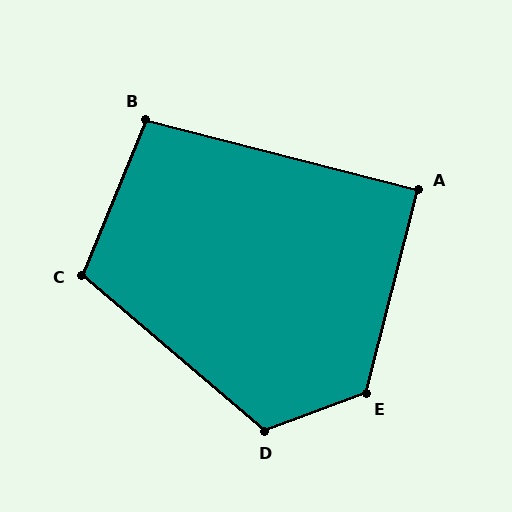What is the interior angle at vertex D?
Approximately 119 degrees (obtuse).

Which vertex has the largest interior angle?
E, at approximately 125 degrees.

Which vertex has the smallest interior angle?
A, at approximately 90 degrees.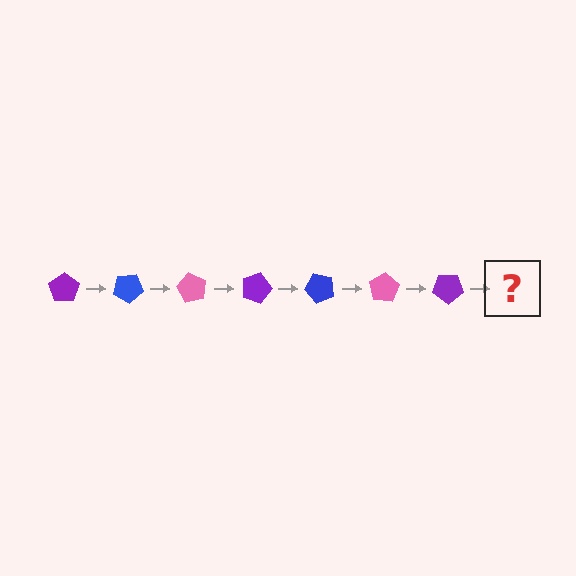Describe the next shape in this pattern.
It should be a blue pentagon, rotated 210 degrees from the start.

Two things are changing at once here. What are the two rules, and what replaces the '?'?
The two rules are that it rotates 30 degrees each step and the color cycles through purple, blue, and pink. The '?' should be a blue pentagon, rotated 210 degrees from the start.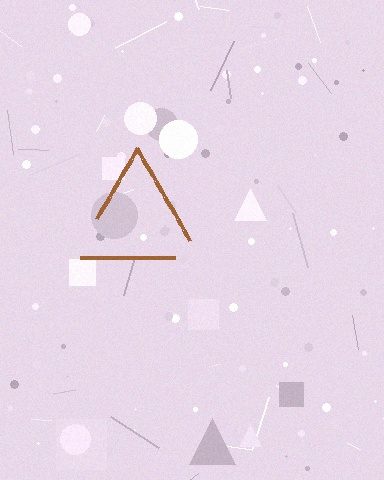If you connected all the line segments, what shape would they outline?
They would outline a triangle.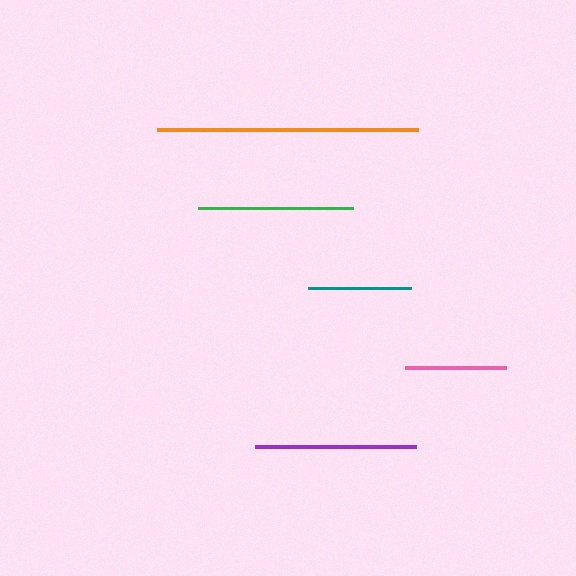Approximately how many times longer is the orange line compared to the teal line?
The orange line is approximately 2.5 times the length of the teal line.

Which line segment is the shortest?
The pink line is the shortest at approximately 101 pixels.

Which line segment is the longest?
The orange line is the longest at approximately 261 pixels.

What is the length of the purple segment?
The purple segment is approximately 160 pixels long.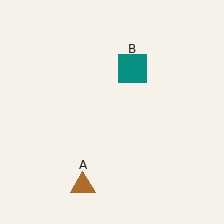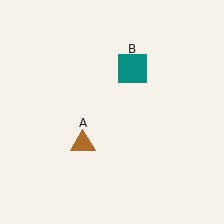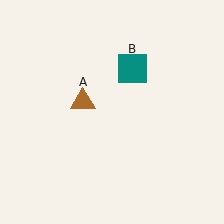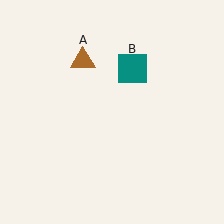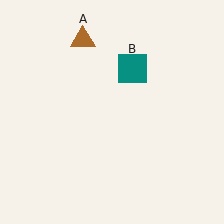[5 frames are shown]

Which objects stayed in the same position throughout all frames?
Teal square (object B) remained stationary.